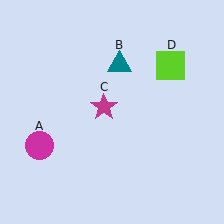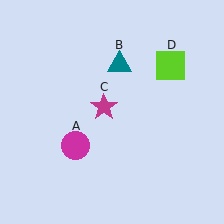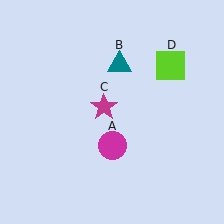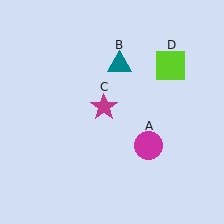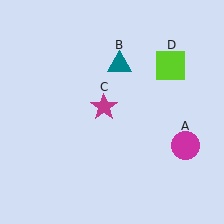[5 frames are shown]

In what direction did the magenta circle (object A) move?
The magenta circle (object A) moved right.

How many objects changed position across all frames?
1 object changed position: magenta circle (object A).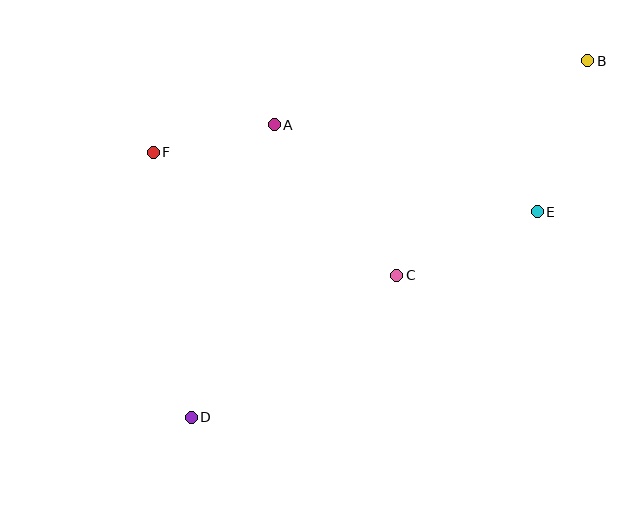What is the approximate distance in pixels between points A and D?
The distance between A and D is approximately 304 pixels.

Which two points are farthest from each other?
Points B and D are farthest from each other.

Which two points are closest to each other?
Points A and F are closest to each other.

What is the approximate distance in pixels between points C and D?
The distance between C and D is approximately 250 pixels.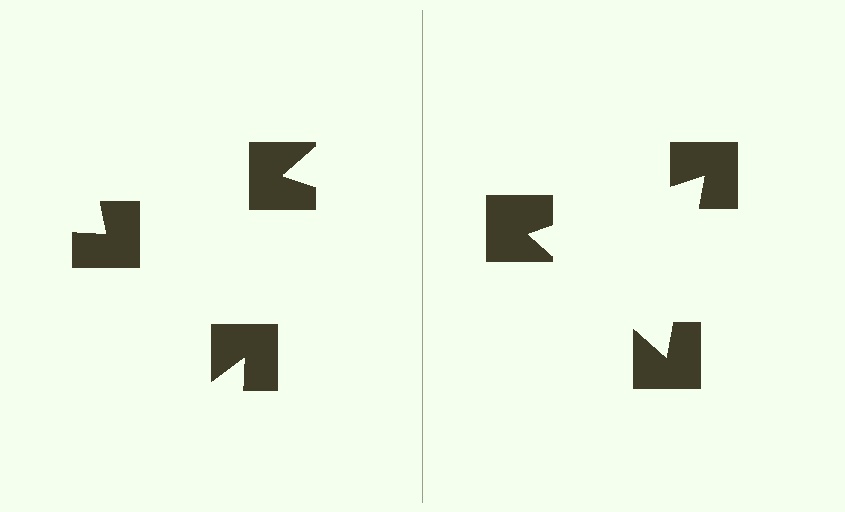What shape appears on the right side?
An illusory triangle.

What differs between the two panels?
The notched squares are positioned identically on both sides; only the wedge orientations differ. On the right they align to a triangle; on the left they are misaligned.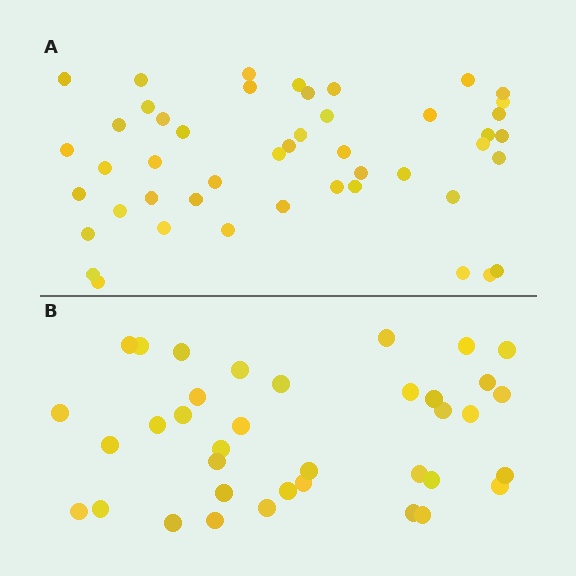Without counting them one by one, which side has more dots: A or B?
Region A (the top region) has more dots.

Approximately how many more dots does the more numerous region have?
Region A has roughly 10 or so more dots than region B.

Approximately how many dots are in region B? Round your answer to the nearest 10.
About 40 dots. (The exact count is 37, which rounds to 40.)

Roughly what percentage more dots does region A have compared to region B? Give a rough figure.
About 25% more.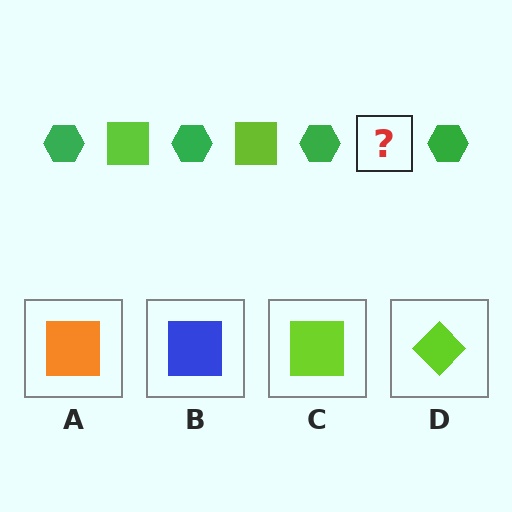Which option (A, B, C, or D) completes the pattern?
C.